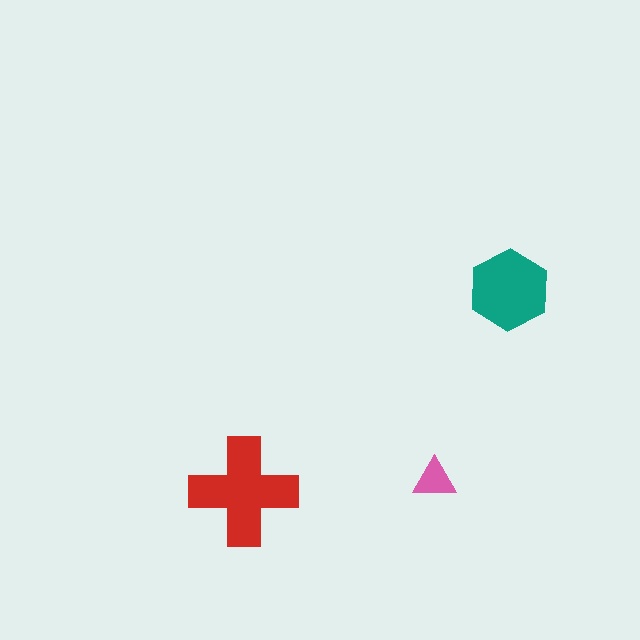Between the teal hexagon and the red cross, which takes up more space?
The red cross.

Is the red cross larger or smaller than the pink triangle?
Larger.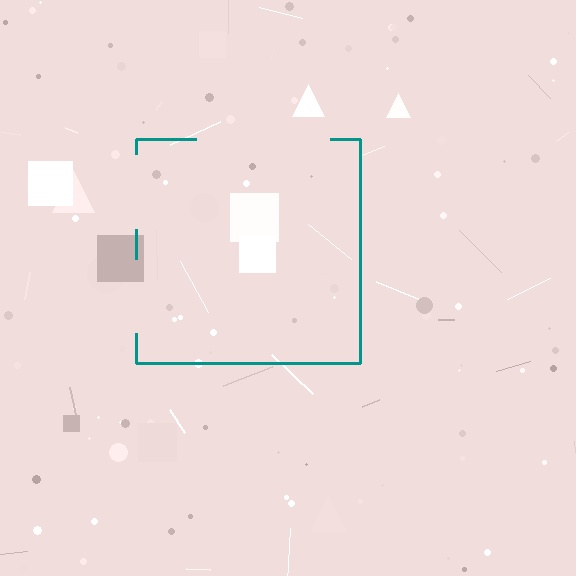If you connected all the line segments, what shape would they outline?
They would outline a square.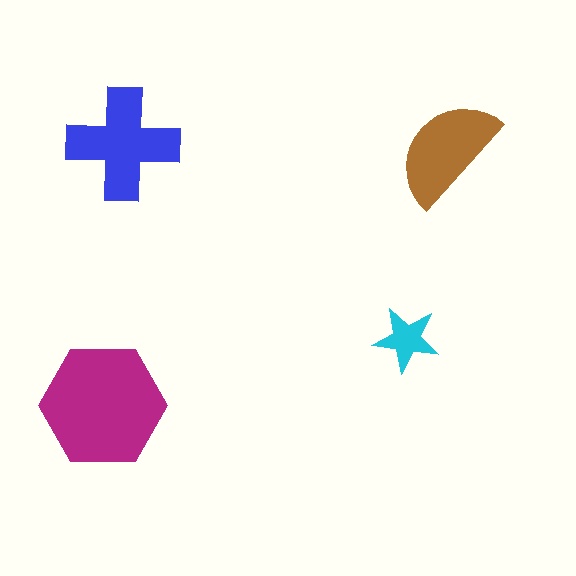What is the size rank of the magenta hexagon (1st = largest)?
1st.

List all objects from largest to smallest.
The magenta hexagon, the blue cross, the brown semicircle, the cyan star.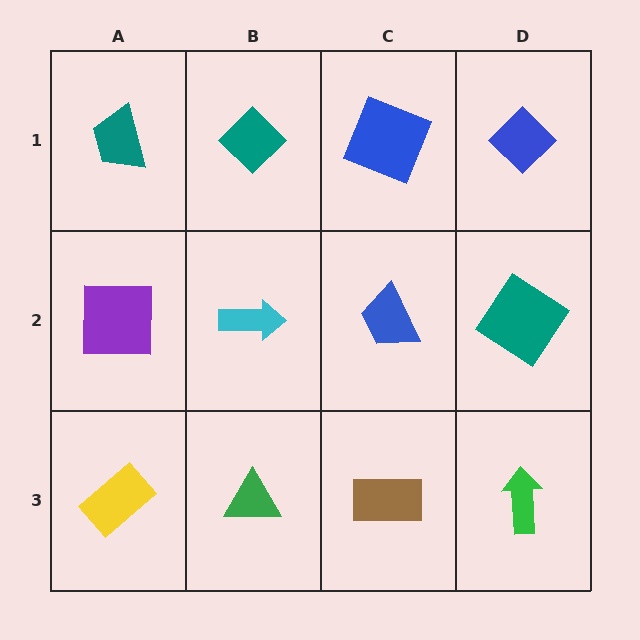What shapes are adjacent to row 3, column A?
A purple square (row 2, column A), a green triangle (row 3, column B).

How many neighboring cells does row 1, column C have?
3.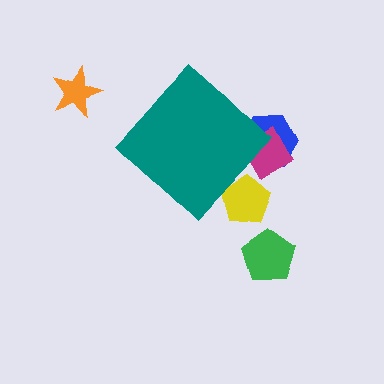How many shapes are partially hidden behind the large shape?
3 shapes are partially hidden.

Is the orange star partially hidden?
No, the orange star is fully visible.